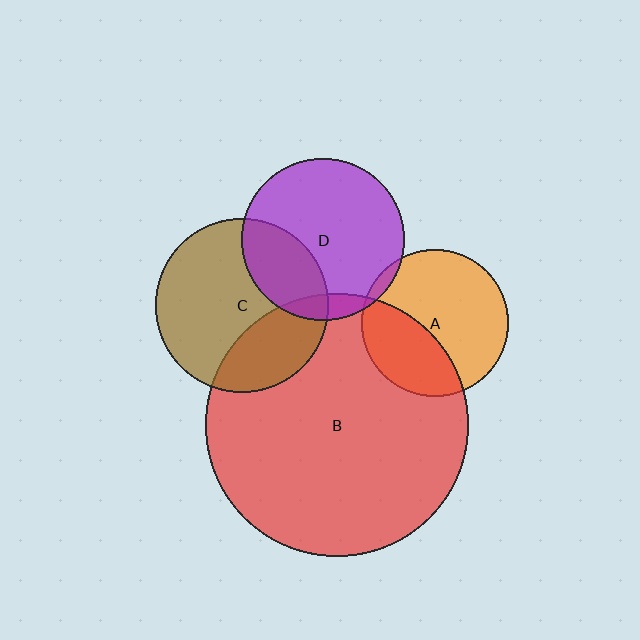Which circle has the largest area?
Circle B (red).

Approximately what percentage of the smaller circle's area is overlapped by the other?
Approximately 10%.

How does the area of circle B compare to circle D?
Approximately 2.6 times.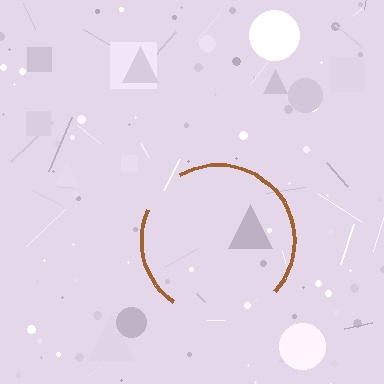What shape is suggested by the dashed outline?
The dashed outline suggests a circle.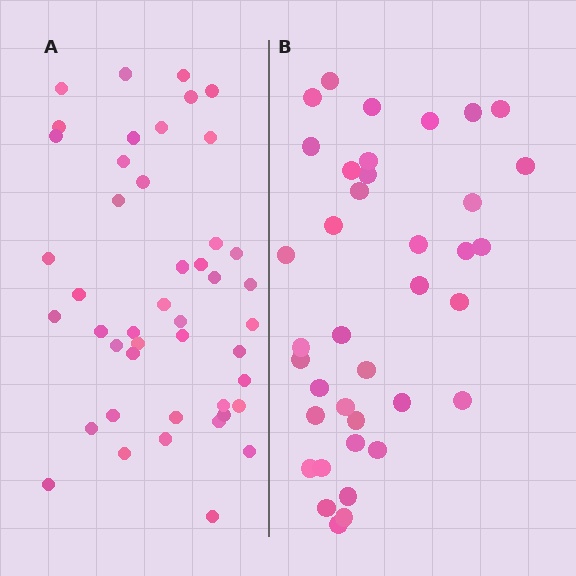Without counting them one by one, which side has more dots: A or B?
Region A (the left region) has more dots.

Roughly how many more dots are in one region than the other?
Region A has roughly 8 or so more dots than region B.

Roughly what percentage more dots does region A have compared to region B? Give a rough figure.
About 20% more.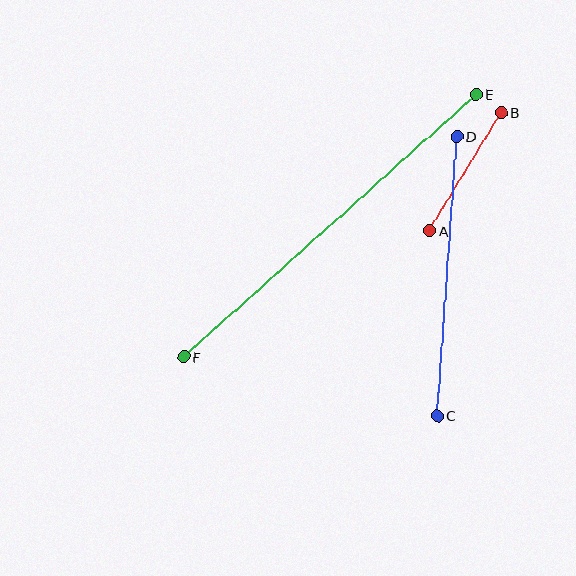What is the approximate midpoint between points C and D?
The midpoint is at approximately (447, 276) pixels.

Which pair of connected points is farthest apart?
Points E and F are farthest apart.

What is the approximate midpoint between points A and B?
The midpoint is at approximately (465, 172) pixels.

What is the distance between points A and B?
The distance is approximately 138 pixels.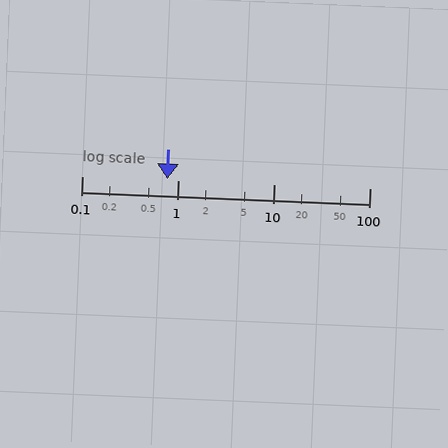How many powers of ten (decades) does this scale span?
The scale spans 3 decades, from 0.1 to 100.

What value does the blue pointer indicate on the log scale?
The pointer indicates approximately 0.77.